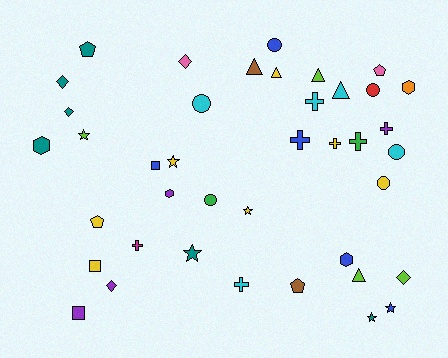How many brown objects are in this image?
There are 2 brown objects.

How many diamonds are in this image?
There are 5 diamonds.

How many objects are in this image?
There are 40 objects.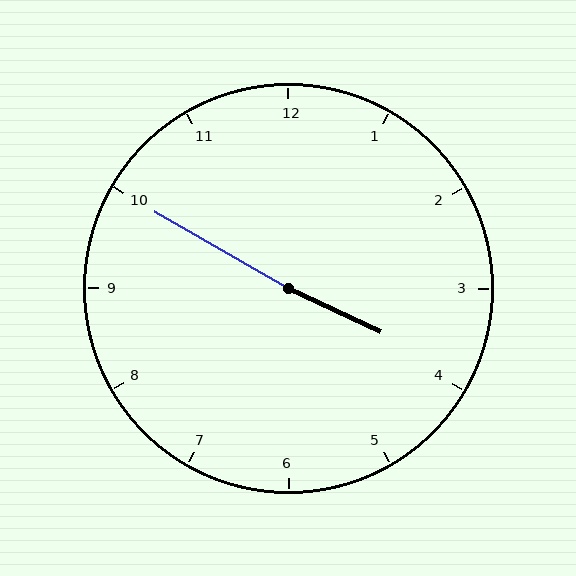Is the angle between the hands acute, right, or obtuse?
It is obtuse.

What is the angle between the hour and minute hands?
Approximately 175 degrees.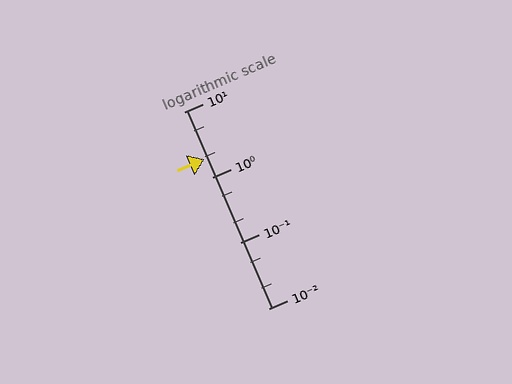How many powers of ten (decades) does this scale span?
The scale spans 3 decades, from 0.01 to 10.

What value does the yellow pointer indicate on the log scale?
The pointer indicates approximately 1.9.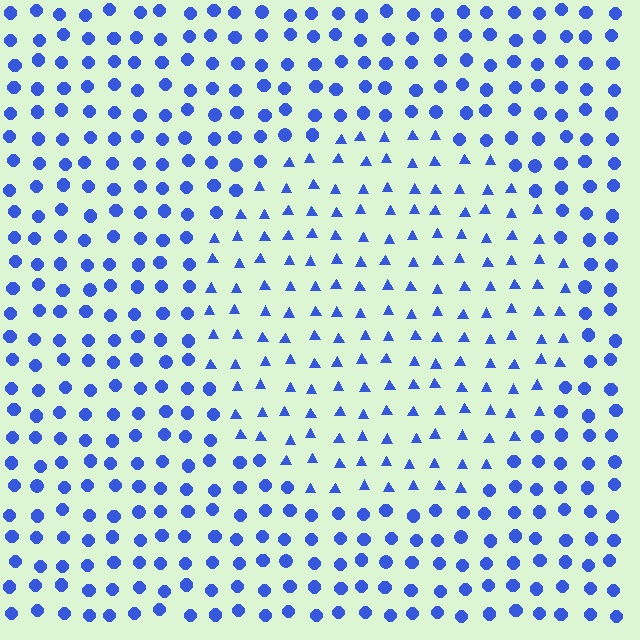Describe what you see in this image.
The image is filled with small blue elements arranged in a uniform grid. A circle-shaped region contains triangles, while the surrounding area contains circles. The boundary is defined purely by the change in element shape.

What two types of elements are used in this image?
The image uses triangles inside the circle region and circles outside it.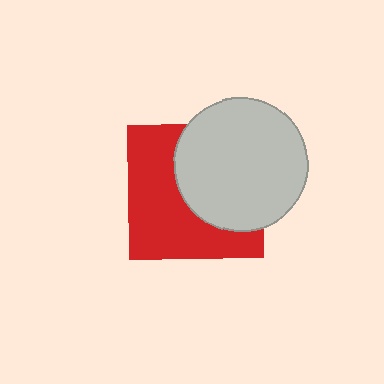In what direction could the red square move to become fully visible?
The red square could move left. That would shift it out from behind the light gray circle entirely.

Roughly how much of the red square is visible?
About half of it is visible (roughly 54%).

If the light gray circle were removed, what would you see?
You would see the complete red square.